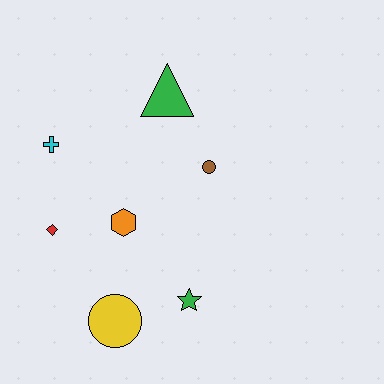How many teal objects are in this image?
There are no teal objects.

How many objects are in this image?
There are 7 objects.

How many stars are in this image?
There is 1 star.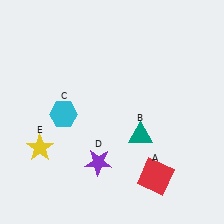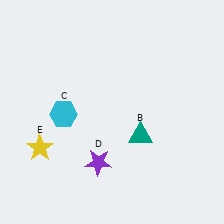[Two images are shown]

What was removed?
The red square (A) was removed in Image 2.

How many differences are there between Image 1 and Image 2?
There is 1 difference between the two images.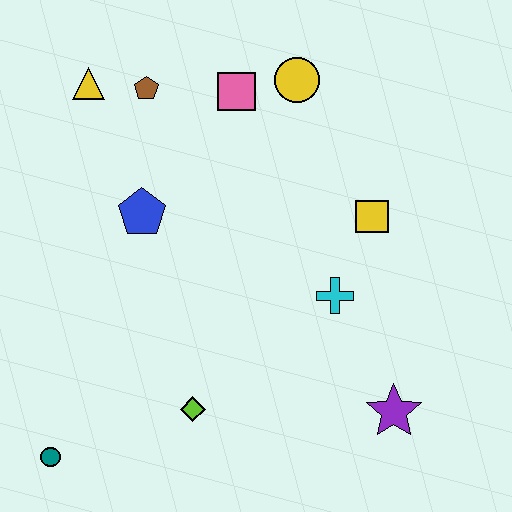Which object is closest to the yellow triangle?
The brown pentagon is closest to the yellow triangle.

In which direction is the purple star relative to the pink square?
The purple star is below the pink square.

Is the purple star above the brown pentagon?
No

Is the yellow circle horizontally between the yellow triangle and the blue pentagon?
No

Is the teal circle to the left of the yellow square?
Yes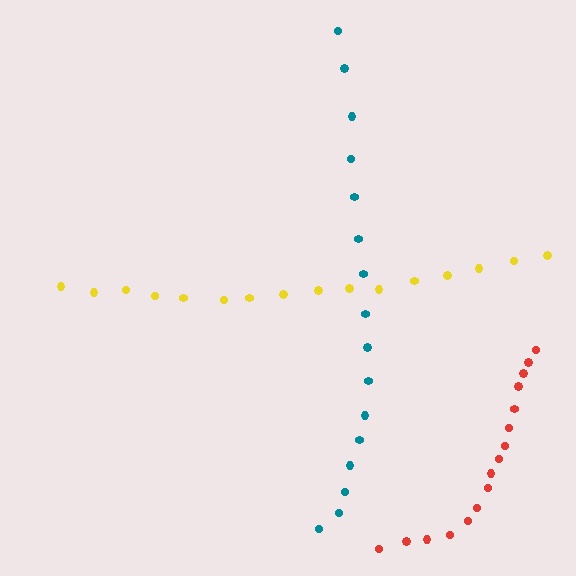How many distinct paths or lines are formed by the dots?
There are 3 distinct paths.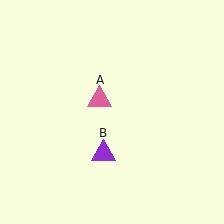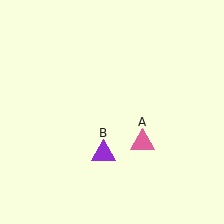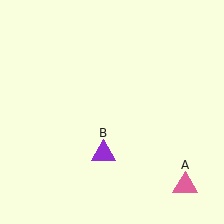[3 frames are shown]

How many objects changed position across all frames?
1 object changed position: pink triangle (object A).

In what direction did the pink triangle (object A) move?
The pink triangle (object A) moved down and to the right.